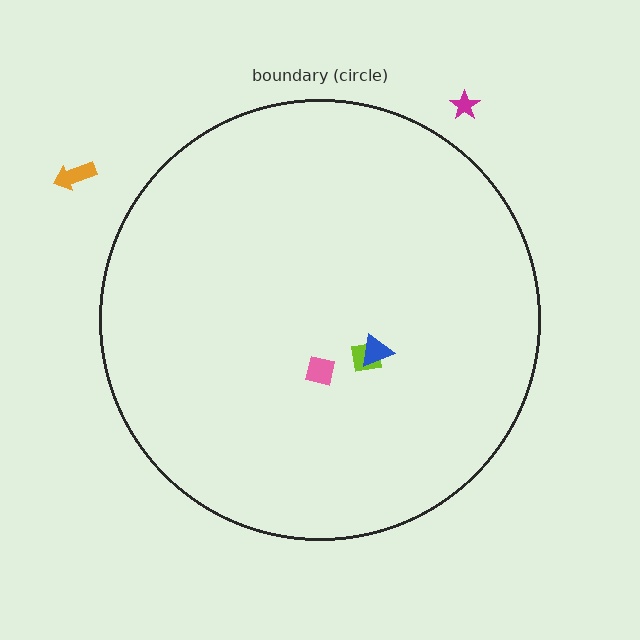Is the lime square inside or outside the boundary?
Inside.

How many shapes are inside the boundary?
3 inside, 2 outside.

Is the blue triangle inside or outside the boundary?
Inside.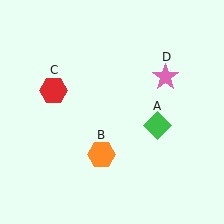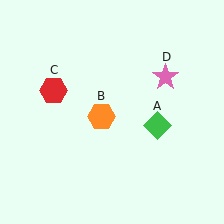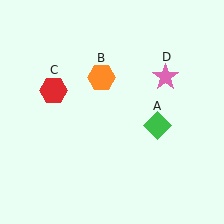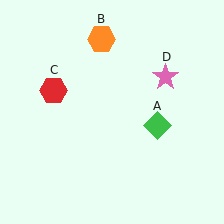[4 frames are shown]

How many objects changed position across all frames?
1 object changed position: orange hexagon (object B).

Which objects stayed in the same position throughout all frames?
Green diamond (object A) and red hexagon (object C) and pink star (object D) remained stationary.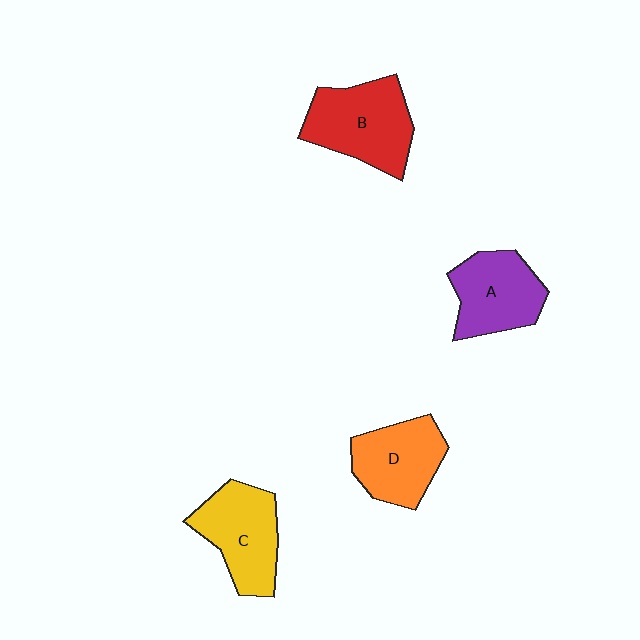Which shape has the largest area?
Shape B (red).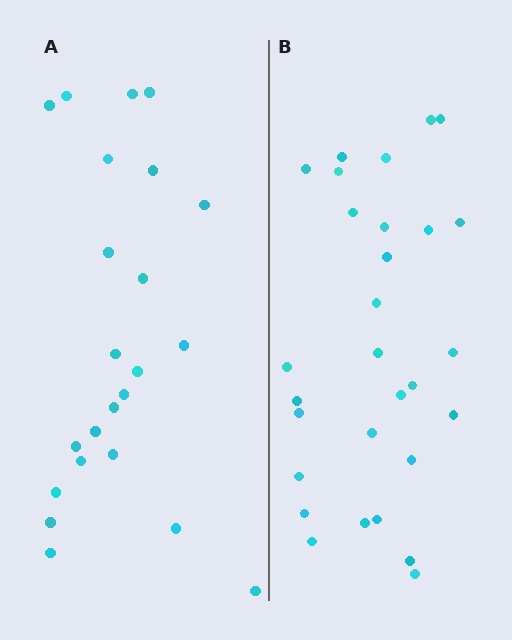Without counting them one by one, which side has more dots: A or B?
Region B (the right region) has more dots.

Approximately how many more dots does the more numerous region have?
Region B has about 6 more dots than region A.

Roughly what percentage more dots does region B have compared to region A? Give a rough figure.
About 25% more.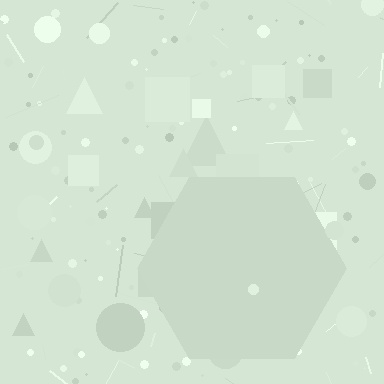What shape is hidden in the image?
A hexagon is hidden in the image.